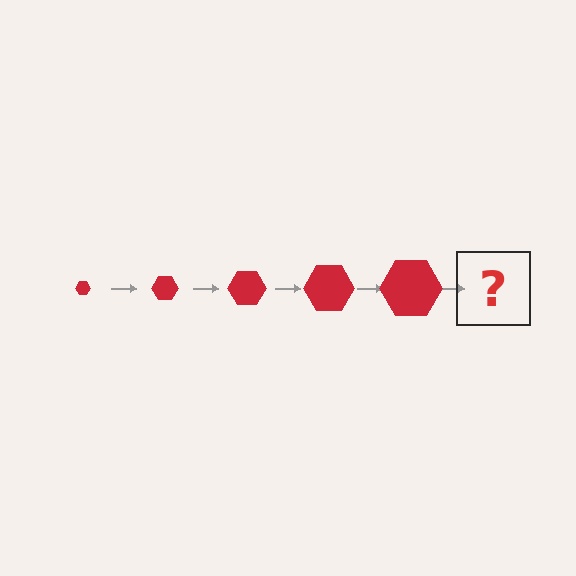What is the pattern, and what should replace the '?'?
The pattern is that the hexagon gets progressively larger each step. The '?' should be a red hexagon, larger than the previous one.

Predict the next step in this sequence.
The next step is a red hexagon, larger than the previous one.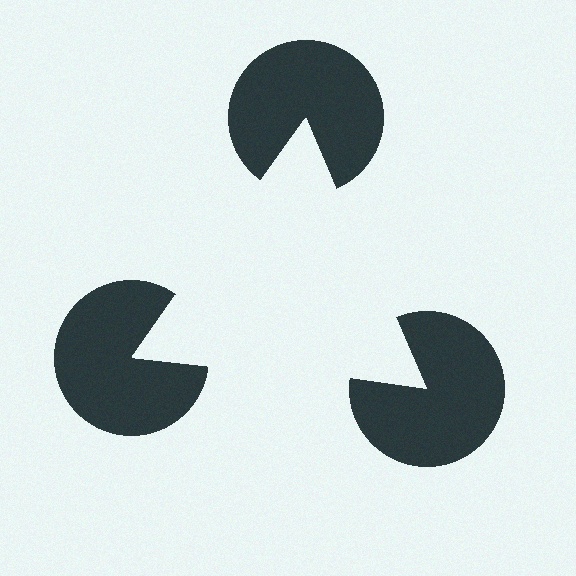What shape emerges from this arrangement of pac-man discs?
An illusory triangle — its edges are inferred from the aligned wedge cuts in the pac-man discs, not physically drawn.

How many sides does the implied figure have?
3 sides.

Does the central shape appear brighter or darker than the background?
It typically appears slightly brighter than the background, even though no actual brightness change is drawn.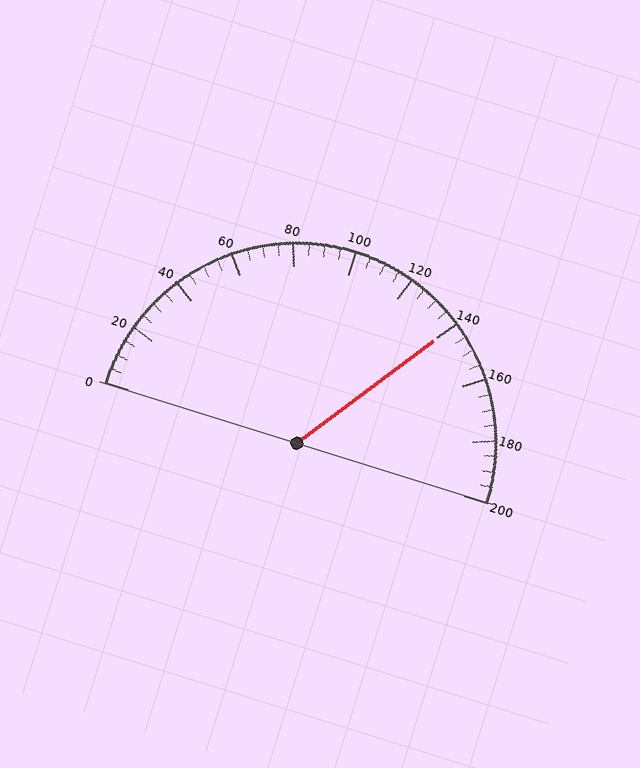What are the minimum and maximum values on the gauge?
The gauge ranges from 0 to 200.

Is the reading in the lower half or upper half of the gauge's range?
The reading is in the upper half of the range (0 to 200).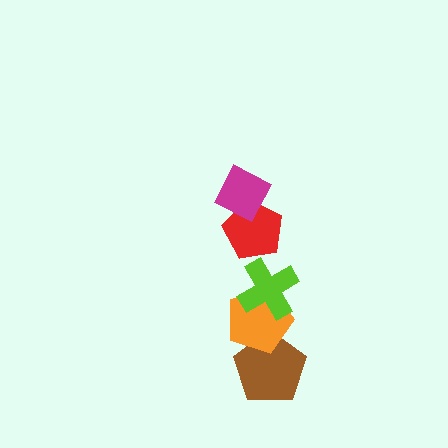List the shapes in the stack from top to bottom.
From top to bottom: the magenta diamond, the red pentagon, the lime cross, the orange pentagon, the brown pentagon.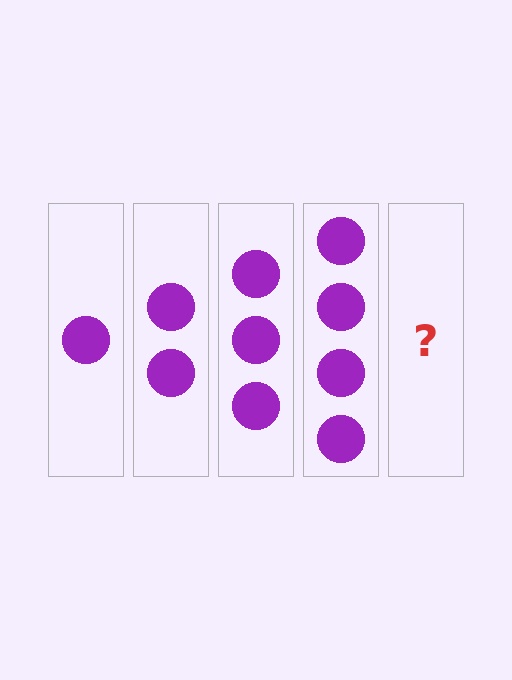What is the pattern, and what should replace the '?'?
The pattern is that each step adds one more circle. The '?' should be 5 circles.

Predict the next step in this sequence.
The next step is 5 circles.